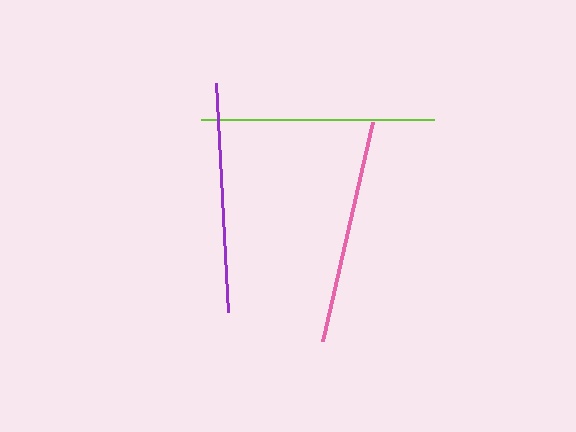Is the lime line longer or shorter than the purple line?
The lime line is longer than the purple line.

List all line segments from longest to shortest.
From longest to shortest: lime, purple, pink.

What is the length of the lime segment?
The lime segment is approximately 233 pixels long.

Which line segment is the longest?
The lime line is the longest at approximately 233 pixels.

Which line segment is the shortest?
The pink line is the shortest at approximately 224 pixels.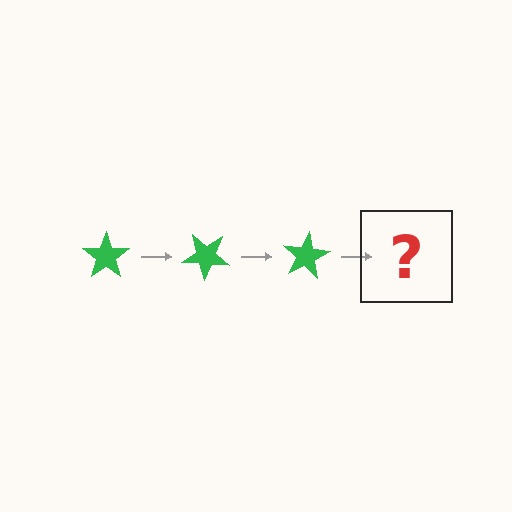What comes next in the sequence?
The next element should be a green star rotated 120 degrees.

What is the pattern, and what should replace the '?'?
The pattern is that the star rotates 40 degrees each step. The '?' should be a green star rotated 120 degrees.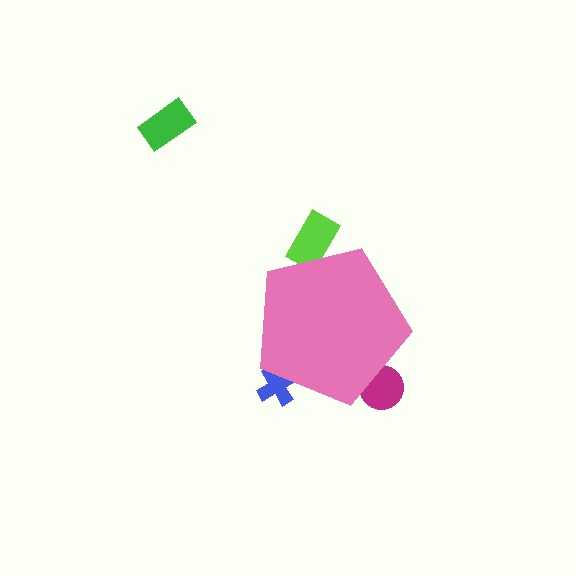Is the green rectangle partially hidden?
No, the green rectangle is fully visible.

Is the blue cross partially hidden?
Yes, the blue cross is partially hidden behind the pink pentagon.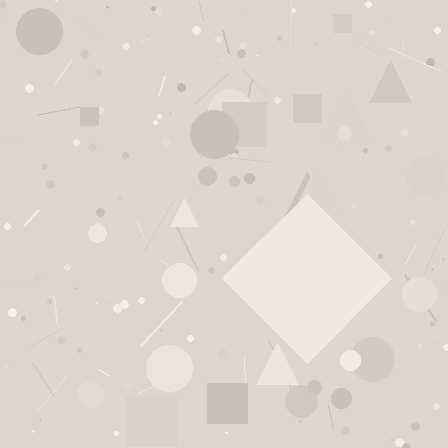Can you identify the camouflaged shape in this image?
The camouflaged shape is a diamond.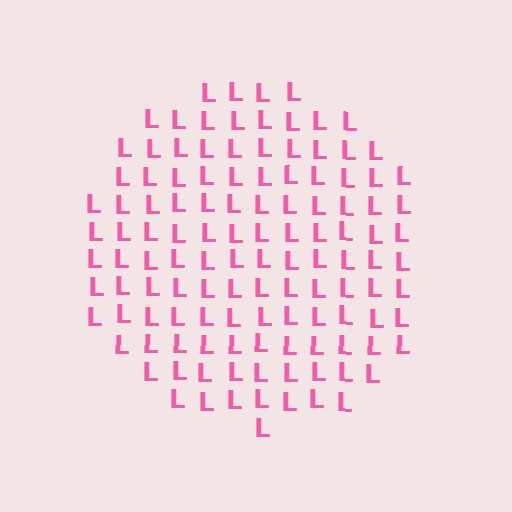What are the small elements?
The small elements are letter L's.